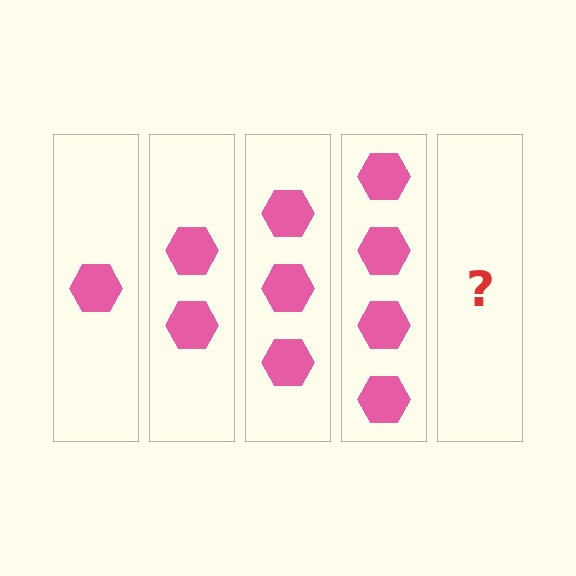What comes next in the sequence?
The next element should be 5 hexagons.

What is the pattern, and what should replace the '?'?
The pattern is that each step adds one more hexagon. The '?' should be 5 hexagons.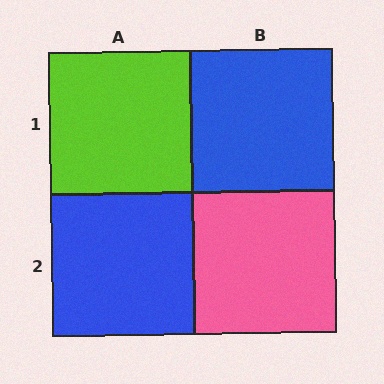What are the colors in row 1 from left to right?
Lime, blue.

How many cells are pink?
1 cell is pink.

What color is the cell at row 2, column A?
Blue.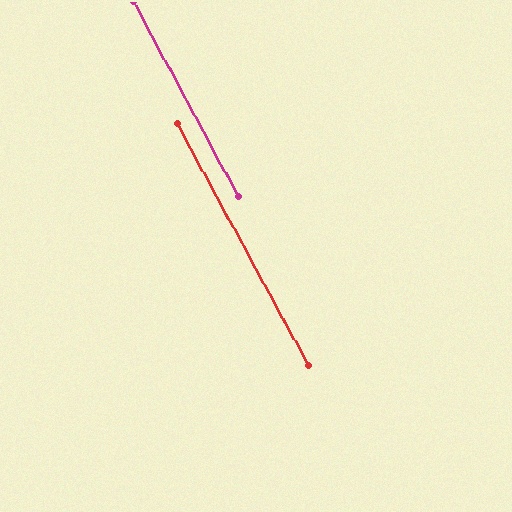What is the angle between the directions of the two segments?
Approximately 0 degrees.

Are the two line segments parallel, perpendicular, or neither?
Parallel — their directions differ by only 0.1°.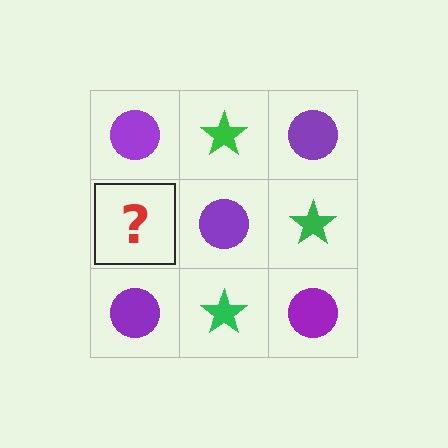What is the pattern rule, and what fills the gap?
The rule is that it alternates purple circle and green star in a checkerboard pattern. The gap should be filled with a green star.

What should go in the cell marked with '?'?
The missing cell should contain a green star.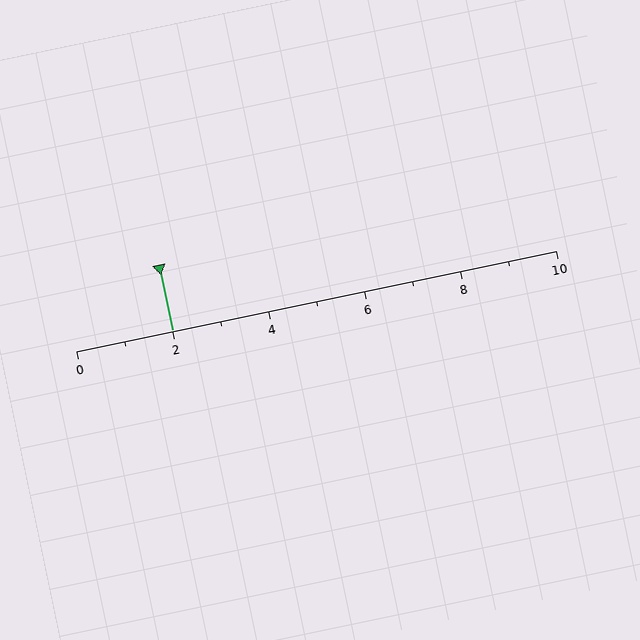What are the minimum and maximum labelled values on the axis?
The axis runs from 0 to 10.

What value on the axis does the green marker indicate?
The marker indicates approximately 2.